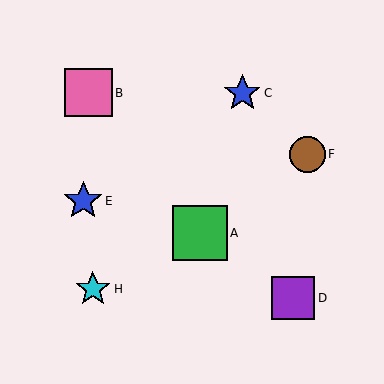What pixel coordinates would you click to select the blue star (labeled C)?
Click at (242, 93) to select the blue star C.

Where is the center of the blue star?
The center of the blue star is at (242, 93).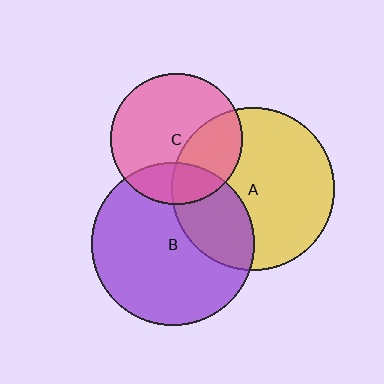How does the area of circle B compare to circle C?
Approximately 1.5 times.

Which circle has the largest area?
Circle A (yellow).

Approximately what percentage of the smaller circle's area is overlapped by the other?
Approximately 35%.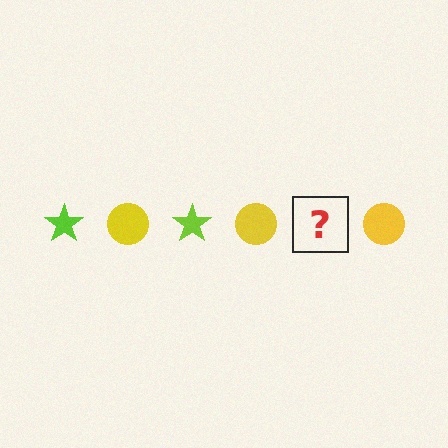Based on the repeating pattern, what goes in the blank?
The blank should be a lime star.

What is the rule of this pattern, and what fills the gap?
The rule is that the pattern alternates between lime star and yellow circle. The gap should be filled with a lime star.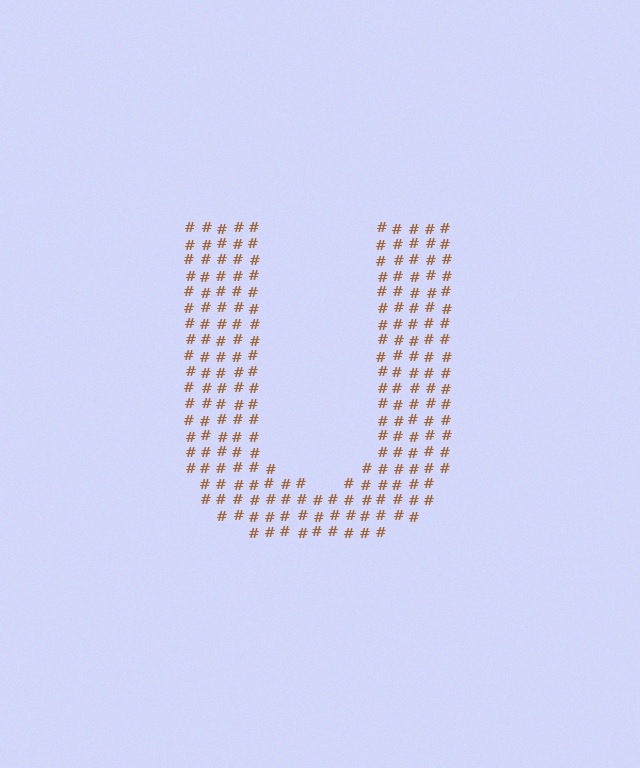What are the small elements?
The small elements are hash symbols.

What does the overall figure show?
The overall figure shows the letter U.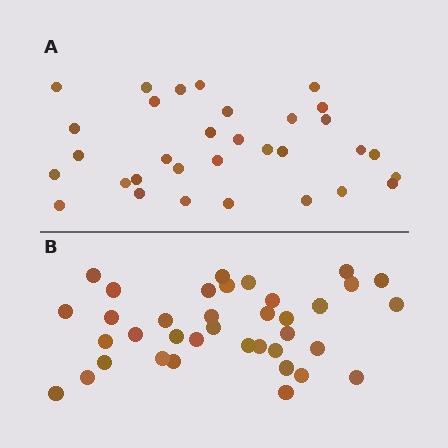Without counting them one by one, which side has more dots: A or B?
Region B (the bottom region) has more dots.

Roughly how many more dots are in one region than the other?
Region B has about 5 more dots than region A.